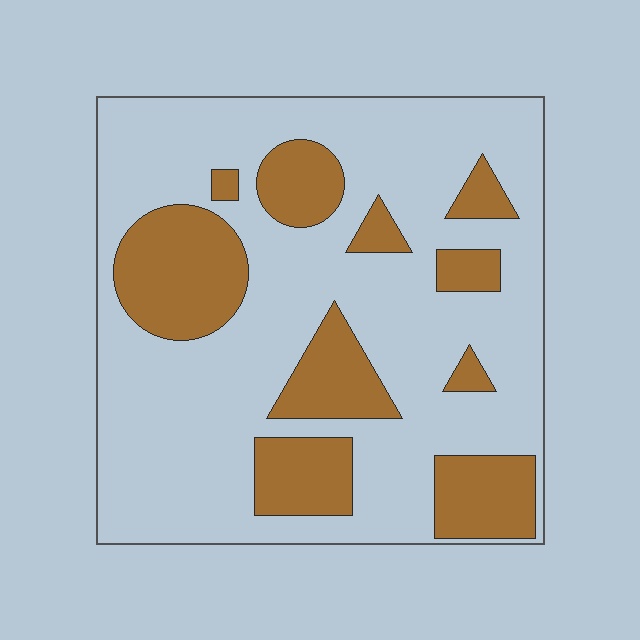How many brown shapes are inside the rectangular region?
10.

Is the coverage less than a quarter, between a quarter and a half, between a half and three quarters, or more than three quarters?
Between a quarter and a half.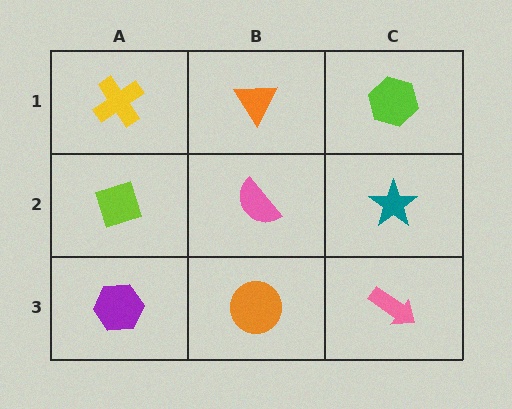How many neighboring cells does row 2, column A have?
3.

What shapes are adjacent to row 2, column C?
A lime hexagon (row 1, column C), a pink arrow (row 3, column C), a pink semicircle (row 2, column B).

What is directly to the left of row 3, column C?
An orange circle.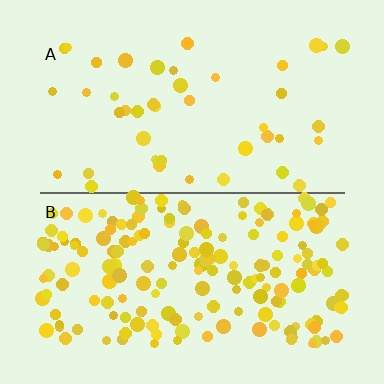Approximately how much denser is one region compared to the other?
Approximately 4.0× — region B over region A.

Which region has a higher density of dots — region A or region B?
B (the bottom).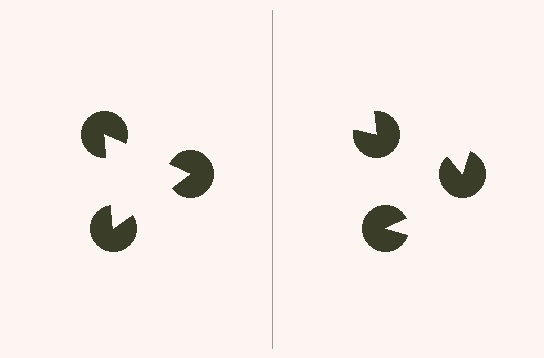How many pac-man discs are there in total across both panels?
6 — 3 on each side.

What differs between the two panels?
The pac-man discs are positioned identically on both sides; only the wedge orientations differ. On the left they align to a triangle; on the right they are misaligned.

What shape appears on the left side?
An illusory triangle.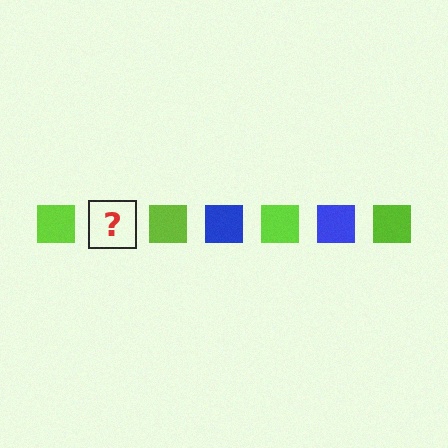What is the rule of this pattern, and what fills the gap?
The rule is that the pattern cycles through lime, blue squares. The gap should be filled with a blue square.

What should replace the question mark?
The question mark should be replaced with a blue square.